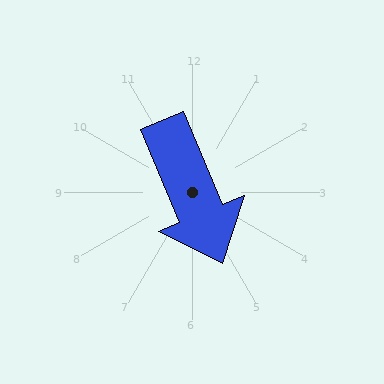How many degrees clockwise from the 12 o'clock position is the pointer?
Approximately 157 degrees.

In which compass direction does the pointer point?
Southeast.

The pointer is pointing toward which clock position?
Roughly 5 o'clock.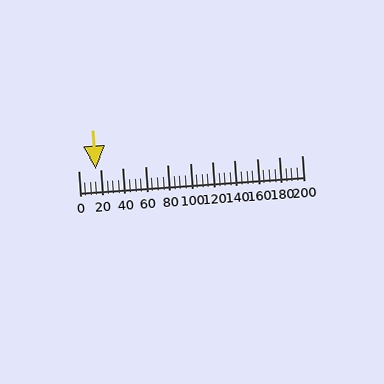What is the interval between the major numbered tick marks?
The major tick marks are spaced 20 units apart.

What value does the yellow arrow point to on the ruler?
The yellow arrow points to approximately 16.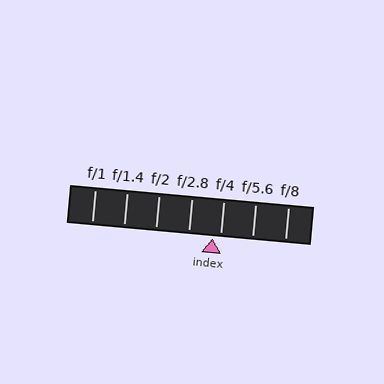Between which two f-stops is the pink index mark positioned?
The index mark is between f/2.8 and f/4.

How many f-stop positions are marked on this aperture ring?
There are 7 f-stop positions marked.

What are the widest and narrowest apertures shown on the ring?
The widest aperture shown is f/1 and the narrowest is f/8.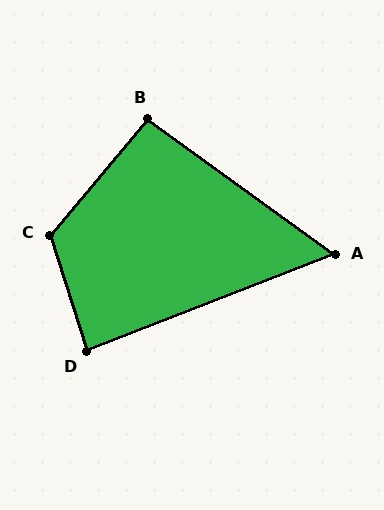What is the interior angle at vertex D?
Approximately 86 degrees (approximately right).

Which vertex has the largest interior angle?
C, at approximately 123 degrees.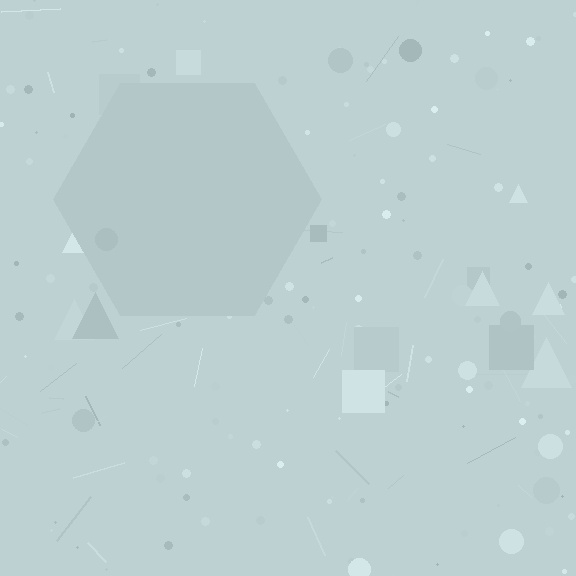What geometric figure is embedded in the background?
A hexagon is embedded in the background.